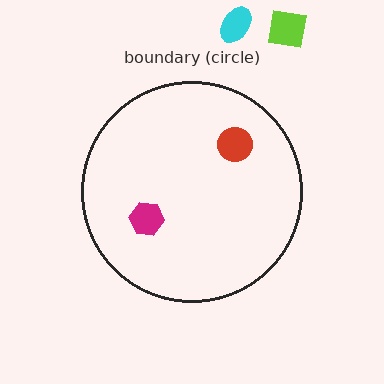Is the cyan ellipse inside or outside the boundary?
Outside.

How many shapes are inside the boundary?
2 inside, 2 outside.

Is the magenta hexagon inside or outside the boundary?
Inside.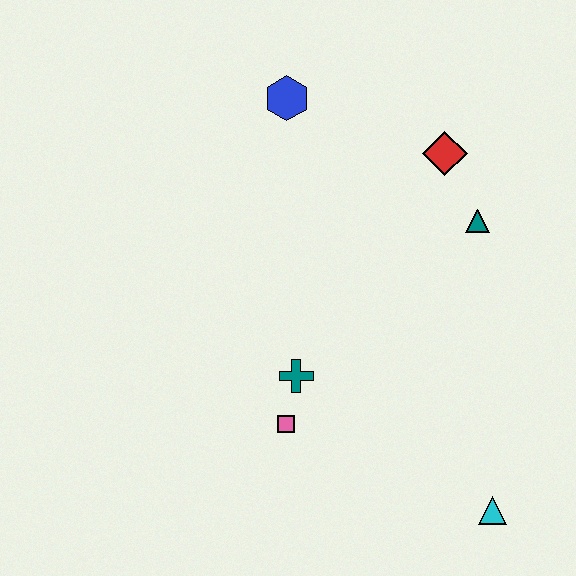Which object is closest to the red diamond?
The teal triangle is closest to the red diamond.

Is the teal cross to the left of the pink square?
No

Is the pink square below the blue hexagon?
Yes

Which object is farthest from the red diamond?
The cyan triangle is farthest from the red diamond.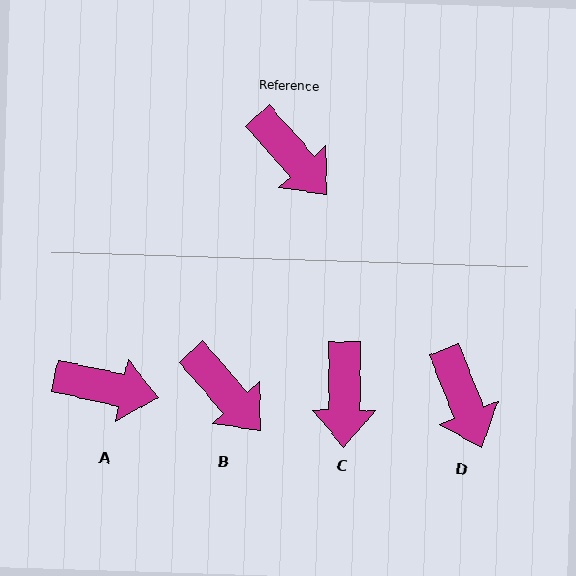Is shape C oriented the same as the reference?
No, it is off by about 42 degrees.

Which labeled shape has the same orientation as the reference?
B.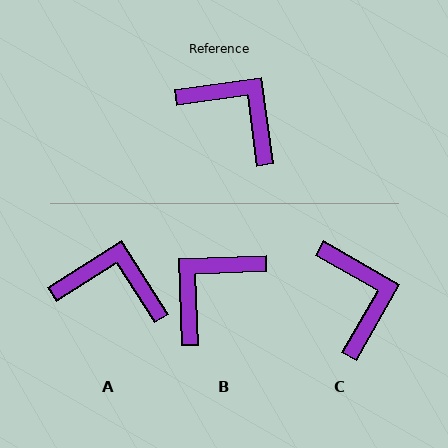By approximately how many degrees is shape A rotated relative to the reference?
Approximately 25 degrees counter-clockwise.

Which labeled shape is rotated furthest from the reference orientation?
B, about 84 degrees away.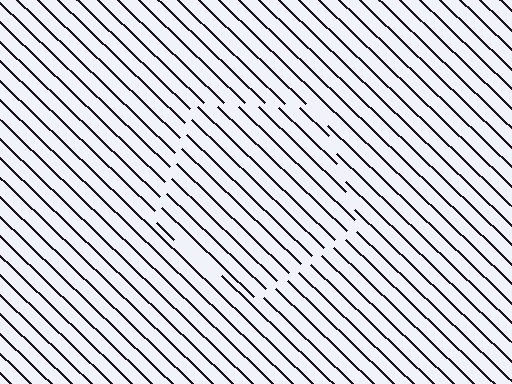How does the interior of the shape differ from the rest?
The interior of the shape contains the same grating, shifted by half a period — the contour is defined by the phase discontinuity where line-ends from the inner and outer gratings abut.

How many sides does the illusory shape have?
5 sides — the line-ends trace a pentagon.